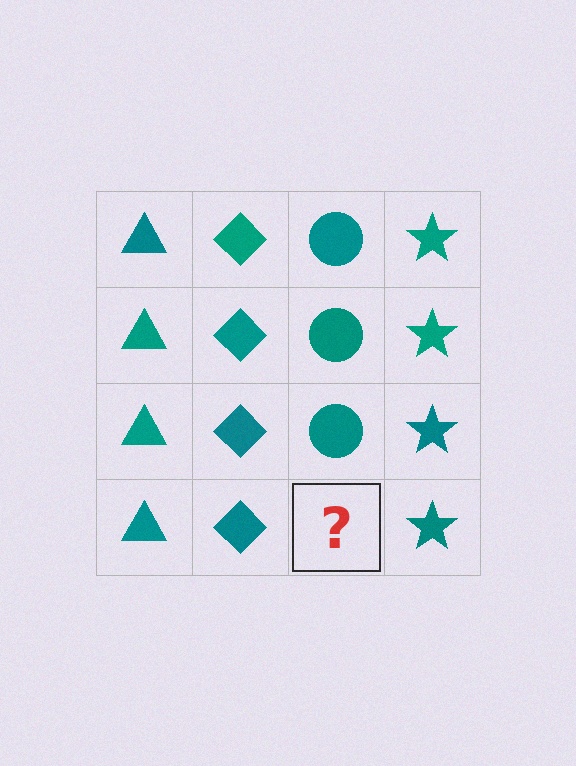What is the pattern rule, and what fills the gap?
The rule is that each column has a consistent shape. The gap should be filled with a teal circle.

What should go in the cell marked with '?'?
The missing cell should contain a teal circle.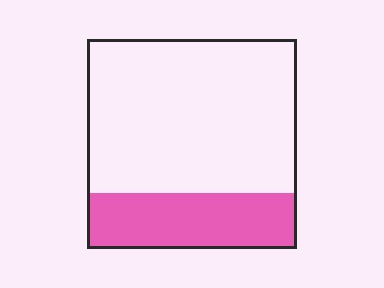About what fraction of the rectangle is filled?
About one quarter (1/4).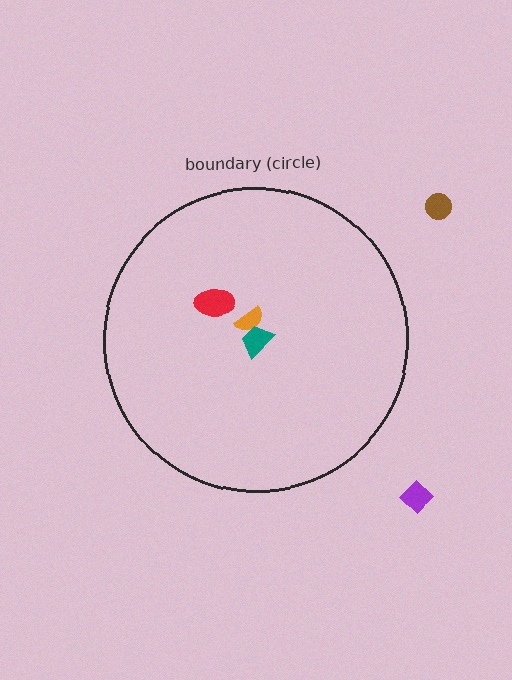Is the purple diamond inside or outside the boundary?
Outside.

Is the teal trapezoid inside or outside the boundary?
Inside.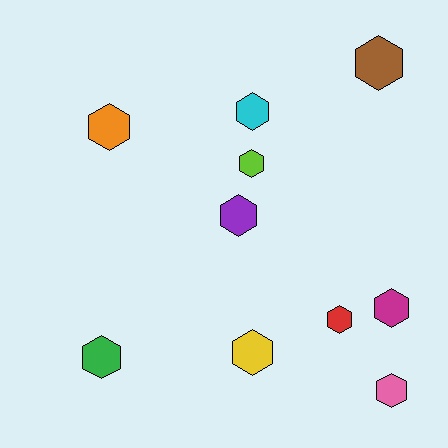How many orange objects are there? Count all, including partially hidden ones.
There is 1 orange object.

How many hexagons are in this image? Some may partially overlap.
There are 10 hexagons.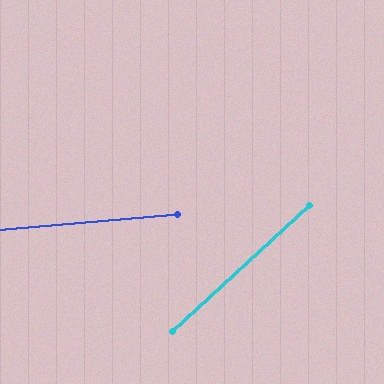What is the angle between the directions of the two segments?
Approximately 38 degrees.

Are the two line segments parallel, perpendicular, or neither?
Neither parallel nor perpendicular — they differ by about 38°.